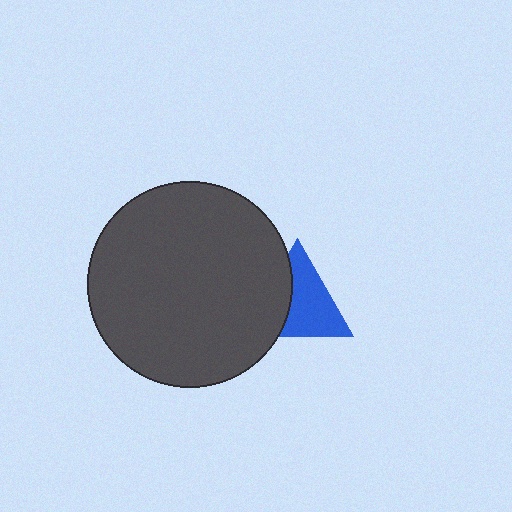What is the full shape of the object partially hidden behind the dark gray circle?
The partially hidden object is a blue triangle.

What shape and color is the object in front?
The object in front is a dark gray circle.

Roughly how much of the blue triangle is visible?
About half of it is visible (roughly 62%).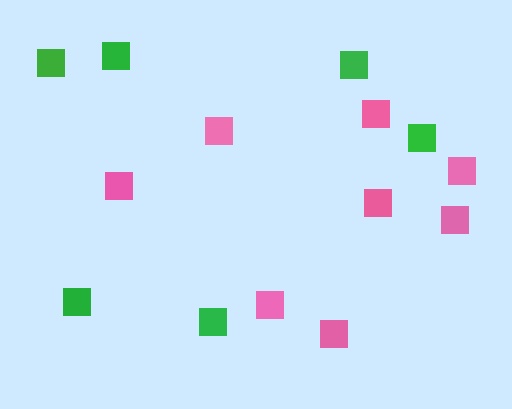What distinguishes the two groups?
There are 2 groups: one group of pink squares (8) and one group of green squares (6).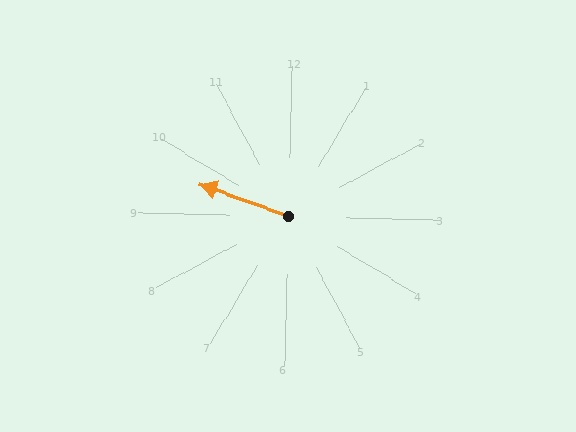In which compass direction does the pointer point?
West.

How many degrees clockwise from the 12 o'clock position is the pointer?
Approximately 288 degrees.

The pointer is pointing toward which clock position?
Roughly 10 o'clock.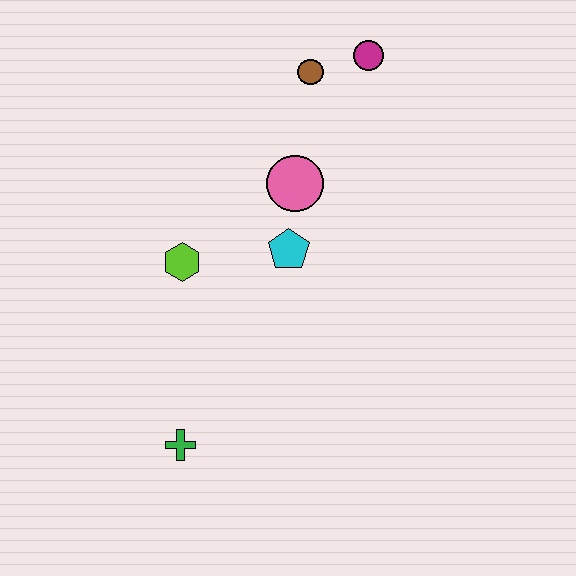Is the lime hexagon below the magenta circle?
Yes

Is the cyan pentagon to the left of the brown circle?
Yes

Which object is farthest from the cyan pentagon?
The green cross is farthest from the cyan pentagon.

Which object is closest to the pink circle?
The cyan pentagon is closest to the pink circle.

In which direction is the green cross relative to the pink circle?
The green cross is below the pink circle.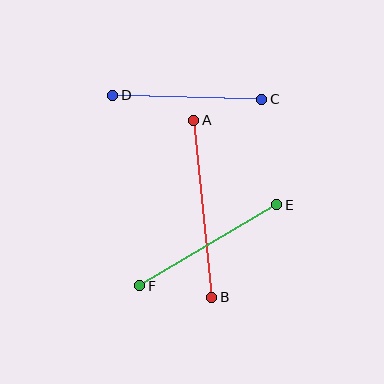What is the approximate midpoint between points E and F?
The midpoint is at approximately (208, 245) pixels.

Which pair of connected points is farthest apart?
Points A and B are farthest apart.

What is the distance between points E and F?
The distance is approximately 159 pixels.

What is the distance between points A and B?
The distance is approximately 178 pixels.